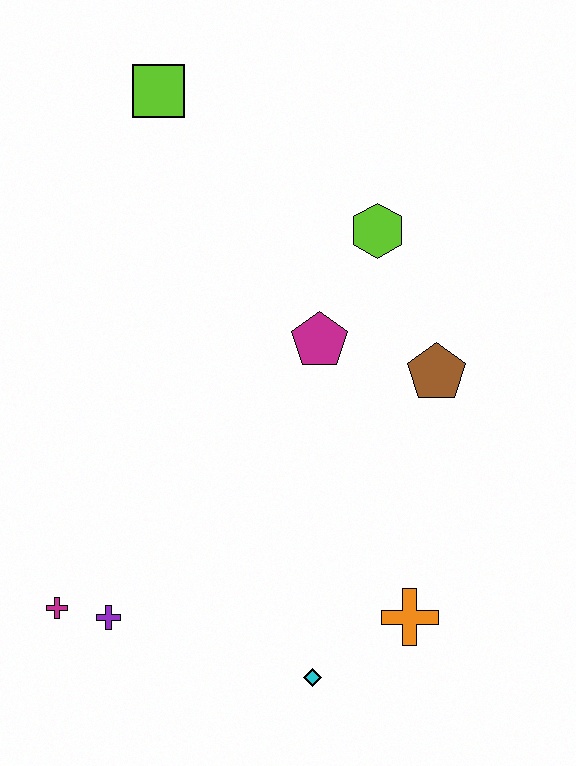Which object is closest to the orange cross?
The cyan diamond is closest to the orange cross.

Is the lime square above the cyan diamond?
Yes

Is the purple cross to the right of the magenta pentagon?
No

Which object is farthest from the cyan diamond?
The lime square is farthest from the cyan diamond.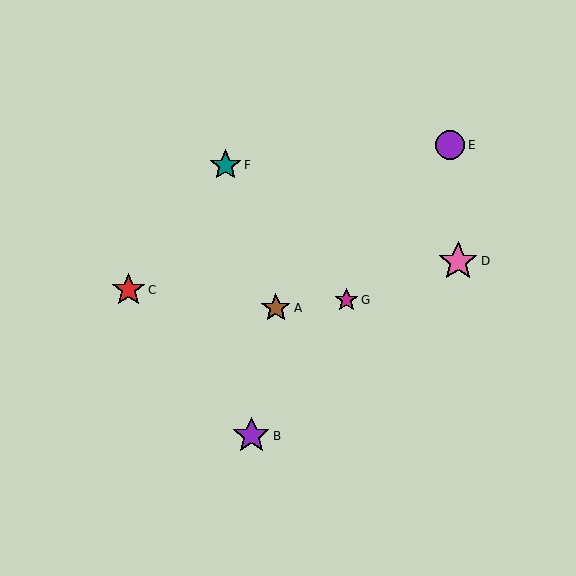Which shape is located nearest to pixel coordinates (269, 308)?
The brown star (labeled A) at (276, 308) is nearest to that location.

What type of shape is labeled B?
Shape B is a purple star.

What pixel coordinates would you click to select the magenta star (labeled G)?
Click at (346, 300) to select the magenta star G.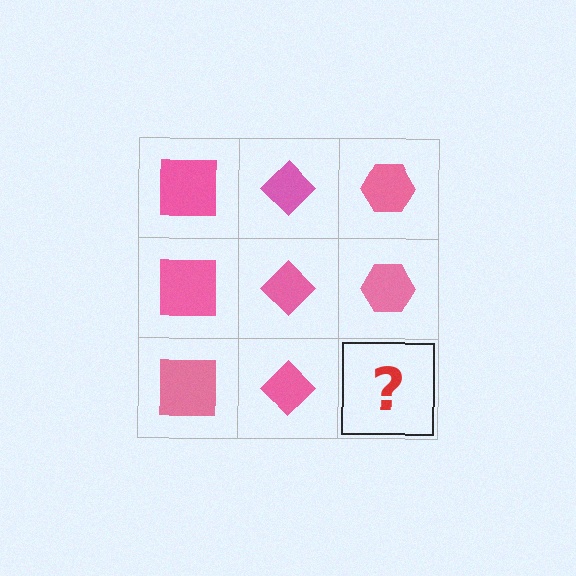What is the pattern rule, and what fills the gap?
The rule is that each column has a consistent shape. The gap should be filled with a pink hexagon.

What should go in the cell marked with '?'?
The missing cell should contain a pink hexagon.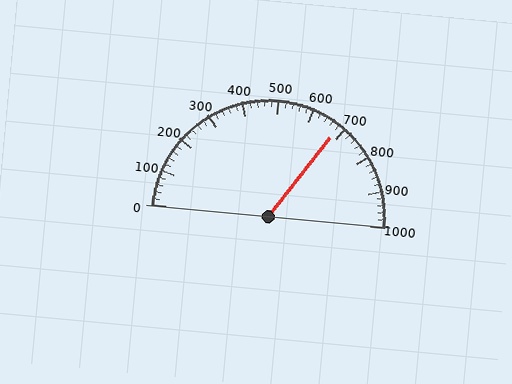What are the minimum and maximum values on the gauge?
The gauge ranges from 0 to 1000.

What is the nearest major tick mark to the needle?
The nearest major tick mark is 700.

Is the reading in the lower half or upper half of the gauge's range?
The reading is in the upper half of the range (0 to 1000).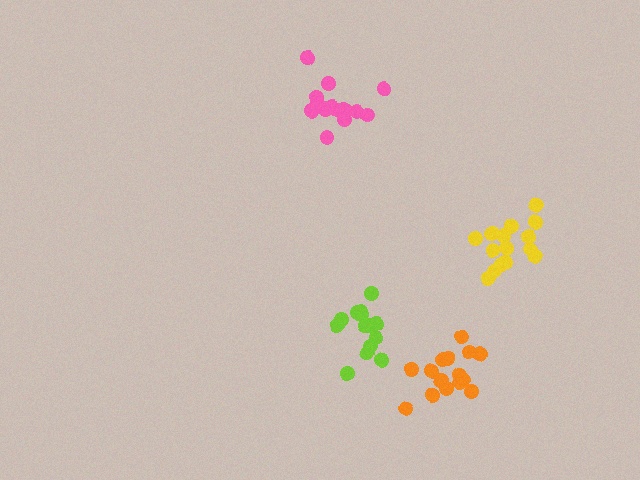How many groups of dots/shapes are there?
There are 4 groups.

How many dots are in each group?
Group 1: 14 dots, Group 2: 17 dots, Group 3: 15 dots, Group 4: 15 dots (61 total).